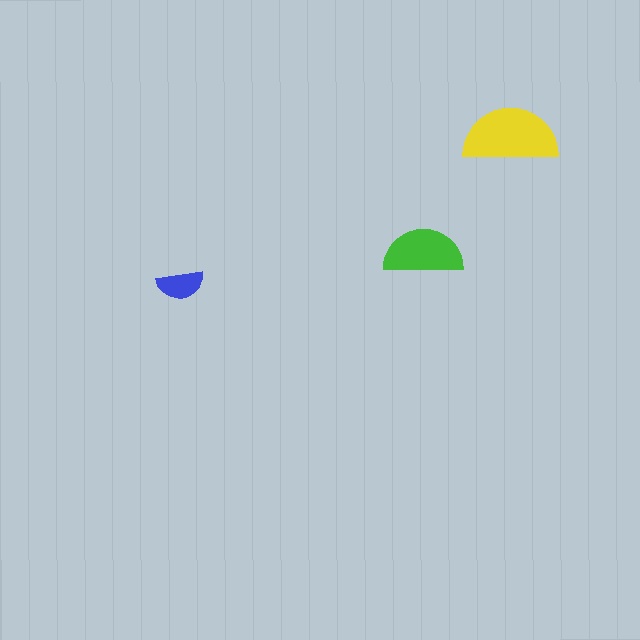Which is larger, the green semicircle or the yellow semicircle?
The yellow one.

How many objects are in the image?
There are 3 objects in the image.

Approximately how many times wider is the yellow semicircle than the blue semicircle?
About 2 times wider.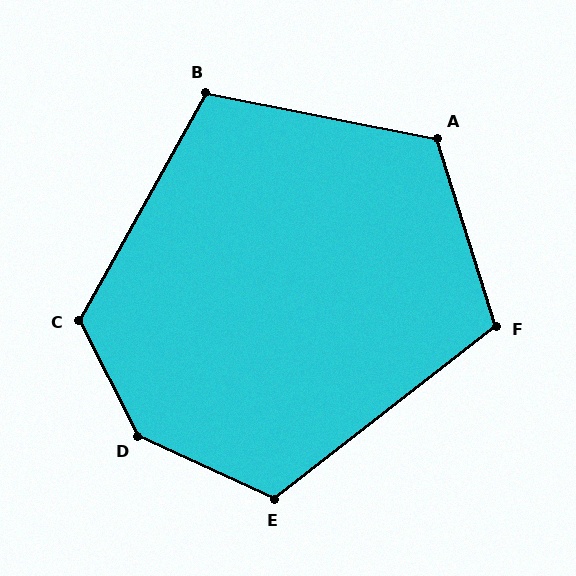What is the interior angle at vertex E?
Approximately 118 degrees (obtuse).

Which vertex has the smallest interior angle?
B, at approximately 108 degrees.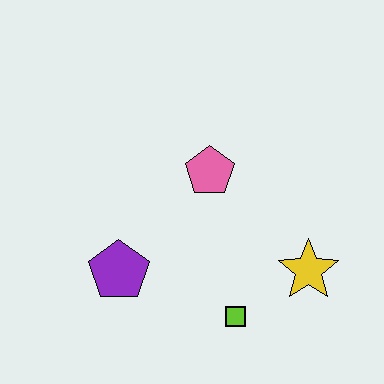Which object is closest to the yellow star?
The lime square is closest to the yellow star.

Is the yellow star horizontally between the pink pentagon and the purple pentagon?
No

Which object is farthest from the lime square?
The pink pentagon is farthest from the lime square.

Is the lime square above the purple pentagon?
No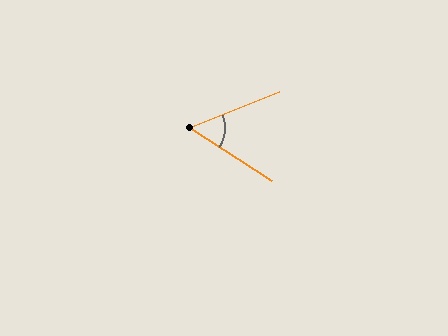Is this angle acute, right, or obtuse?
It is acute.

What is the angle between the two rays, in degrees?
Approximately 54 degrees.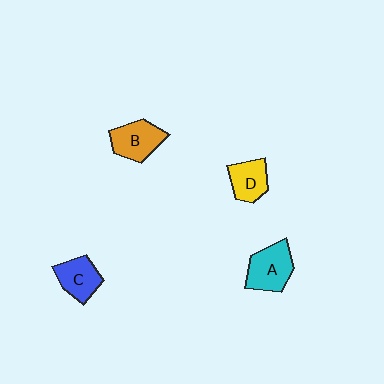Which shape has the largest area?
Shape A (cyan).